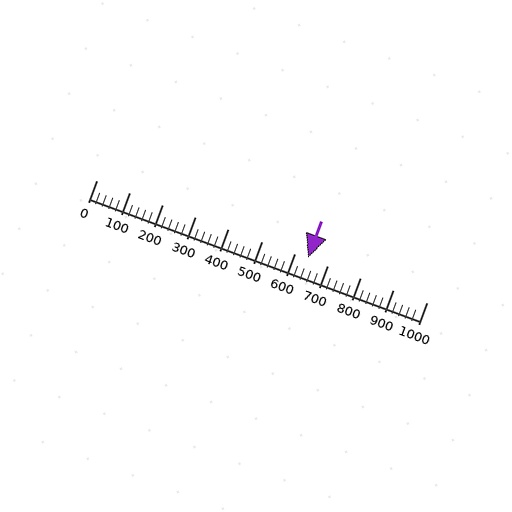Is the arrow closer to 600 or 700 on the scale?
The arrow is closer to 600.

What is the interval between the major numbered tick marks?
The major tick marks are spaced 100 units apart.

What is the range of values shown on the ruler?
The ruler shows values from 0 to 1000.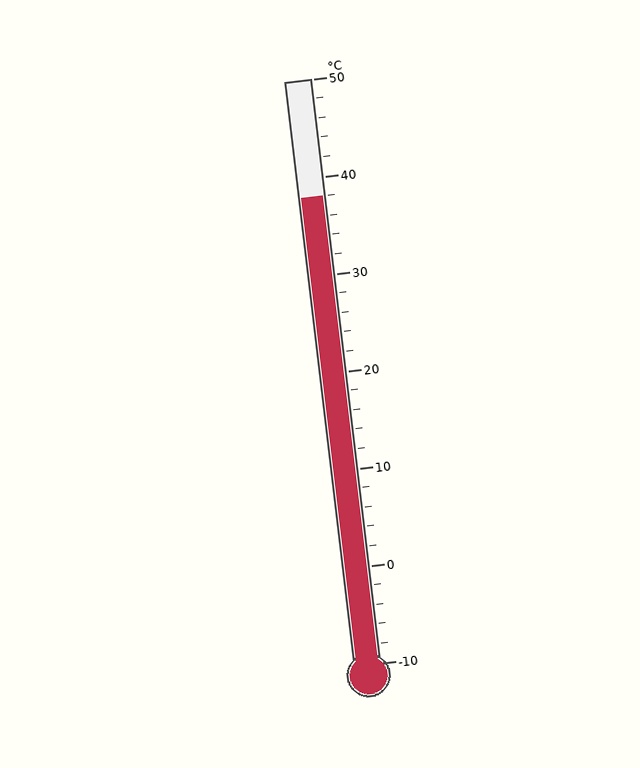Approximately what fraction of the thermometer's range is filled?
The thermometer is filled to approximately 80% of its range.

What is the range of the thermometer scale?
The thermometer scale ranges from -10°C to 50°C.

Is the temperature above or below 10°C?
The temperature is above 10°C.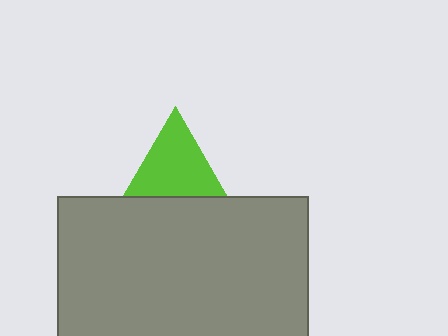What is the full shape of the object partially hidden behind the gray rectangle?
The partially hidden object is a lime triangle.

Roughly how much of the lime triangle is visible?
Most of it is visible (roughly 67%).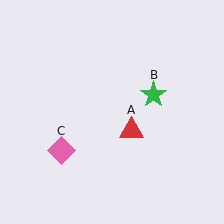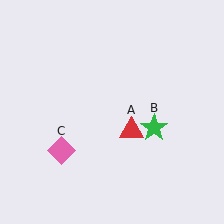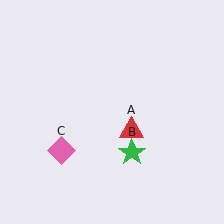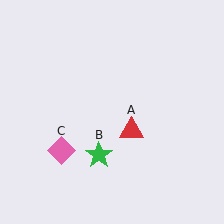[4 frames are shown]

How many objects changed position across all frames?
1 object changed position: green star (object B).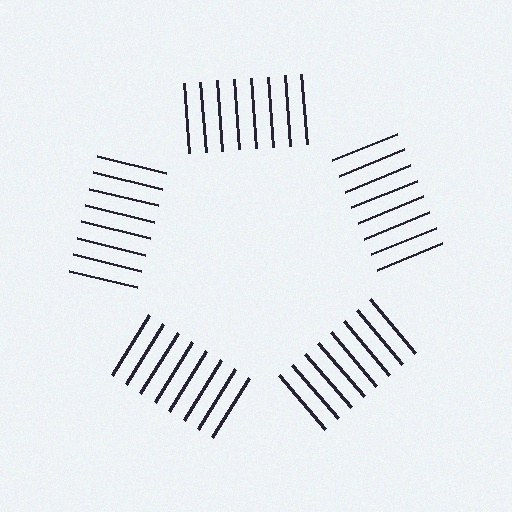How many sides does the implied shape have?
5 sides — the line-ends trace a pentagon.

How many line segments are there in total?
40 — 8 along each of the 5 edges.